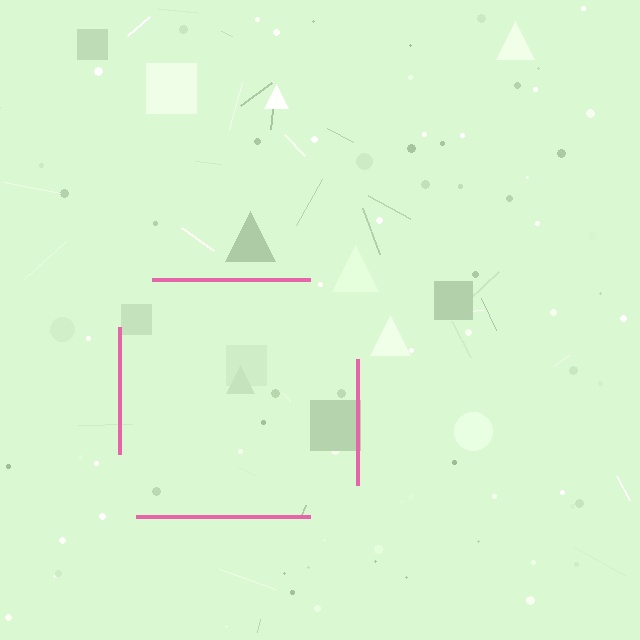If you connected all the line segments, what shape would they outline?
They would outline a square.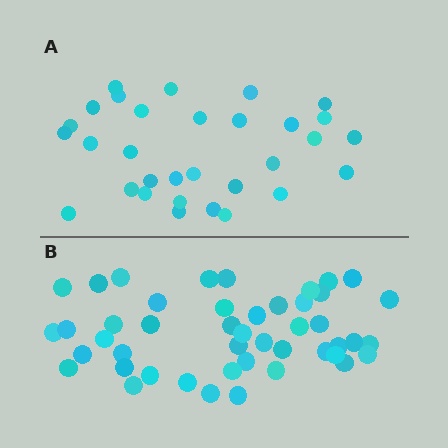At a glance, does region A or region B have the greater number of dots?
Region B (the bottom region) has more dots.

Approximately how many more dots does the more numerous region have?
Region B has approximately 15 more dots than region A.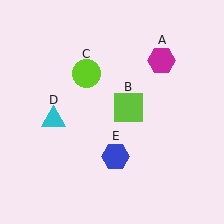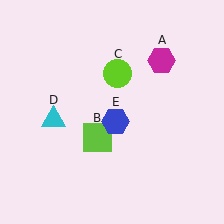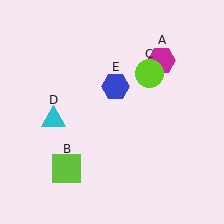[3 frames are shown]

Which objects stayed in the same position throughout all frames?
Magenta hexagon (object A) and cyan triangle (object D) remained stationary.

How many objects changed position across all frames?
3 objects changed position: lime square (object B), lime circle (object C), blue hexagon (object E).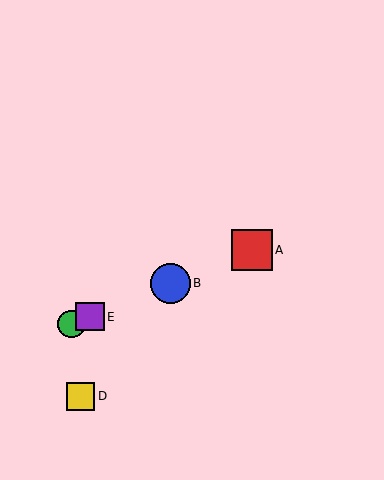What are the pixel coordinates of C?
Object C is at (72, 324).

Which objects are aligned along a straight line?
Objects A, B, C, E are aligned along a straight line.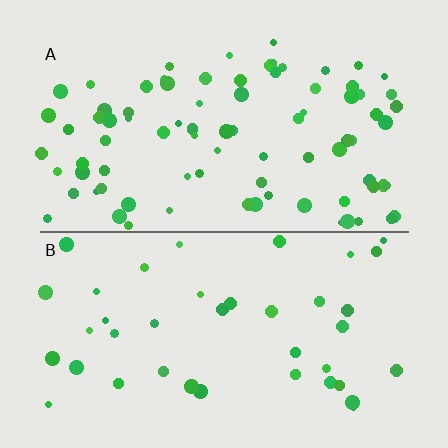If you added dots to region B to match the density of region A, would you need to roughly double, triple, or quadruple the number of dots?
Approximately double.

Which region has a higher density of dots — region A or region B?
A (the top).